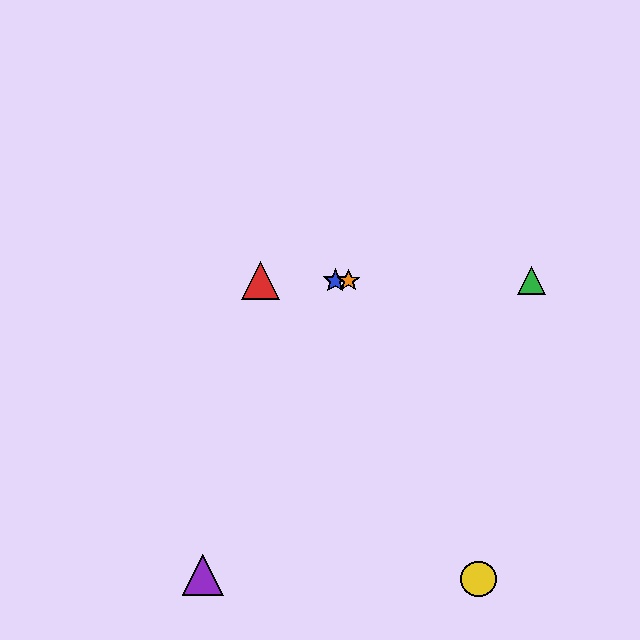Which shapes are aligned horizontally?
The red triangle, the blue star, the green triangle, the orange star are aligned horizontally.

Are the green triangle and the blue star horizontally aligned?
Yes, both are at y≈281.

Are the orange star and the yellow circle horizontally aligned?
No, the orange star is at y≈281 and the yellow circle is at y≈579.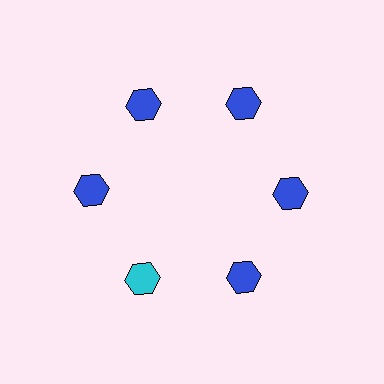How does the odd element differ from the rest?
It has a different color: cyan instead of blue.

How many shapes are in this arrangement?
There are 6 shapes arranged in a ring pattern.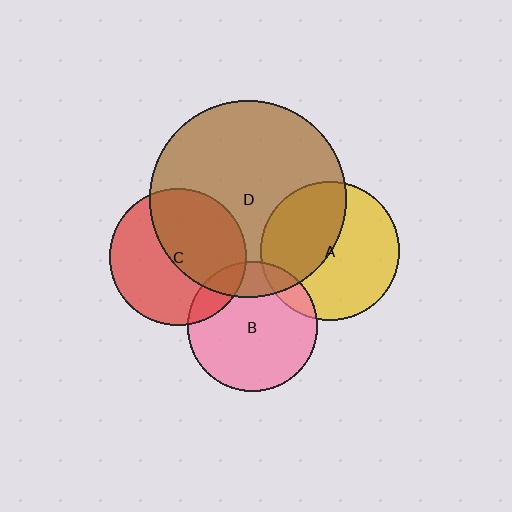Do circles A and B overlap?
Yes.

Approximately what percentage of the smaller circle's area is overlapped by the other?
Approximately 10%.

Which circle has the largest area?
Circle D (brown).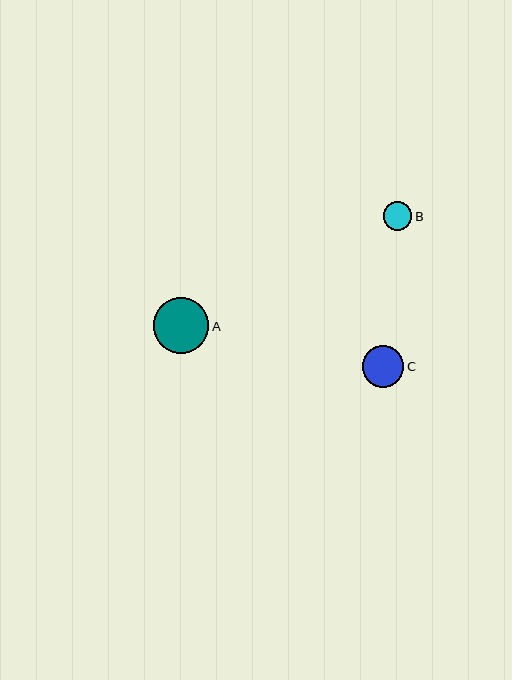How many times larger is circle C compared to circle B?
Circle C is approximately 1.4 times the size of circle B.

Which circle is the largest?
Circle A is the largest with a size of approximately 55 pixels.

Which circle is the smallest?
Circle B is the smallest with a size of approximately 29 pixels.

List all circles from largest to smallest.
From largest to smallest: A, C, B.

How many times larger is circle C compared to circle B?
Circle C is approximately 1.4 times the size of circle B.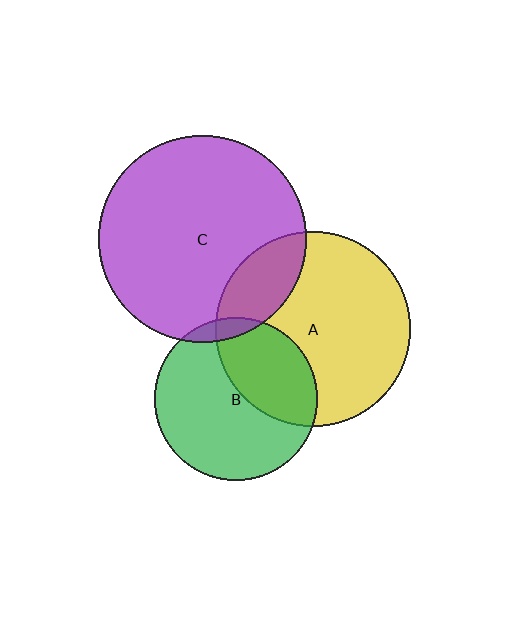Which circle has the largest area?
Circle C (purple).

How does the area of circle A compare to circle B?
Approximately 1.4 times.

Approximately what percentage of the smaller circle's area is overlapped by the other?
Approximately 5%.